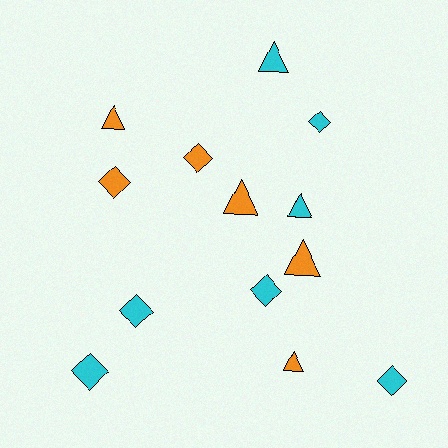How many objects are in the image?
There are 13 objects.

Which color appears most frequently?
Cyan, with 7 objects.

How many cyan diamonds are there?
There are 5 cyan diamonds.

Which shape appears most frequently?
Diamond, with 7 objects.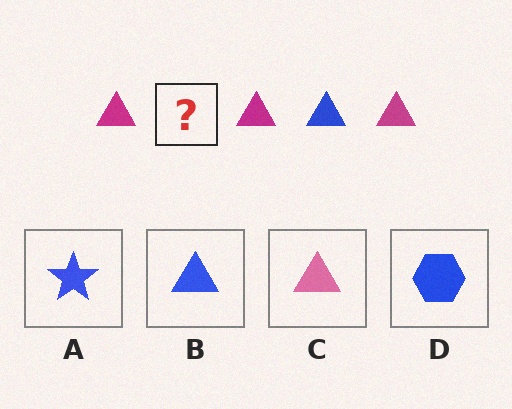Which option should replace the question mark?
Option B.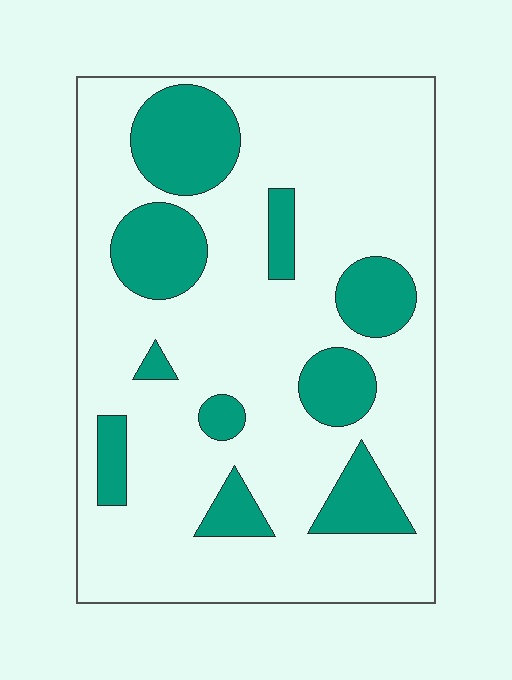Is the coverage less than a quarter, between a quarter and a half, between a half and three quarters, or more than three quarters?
Less than a quarter.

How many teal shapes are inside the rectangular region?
10.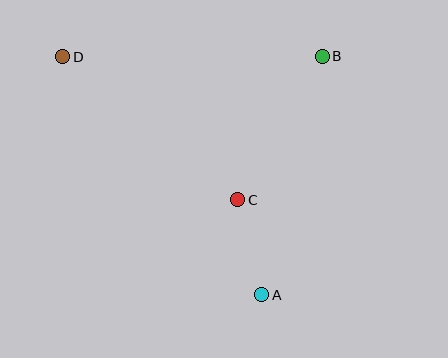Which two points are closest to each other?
Points A and C are closest to each other.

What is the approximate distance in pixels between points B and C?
The distance between B and C is approximately 167 pixels.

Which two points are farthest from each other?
Points A and D are farthest from each other.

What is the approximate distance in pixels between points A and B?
The distance between A and B is approximately 246 pixels.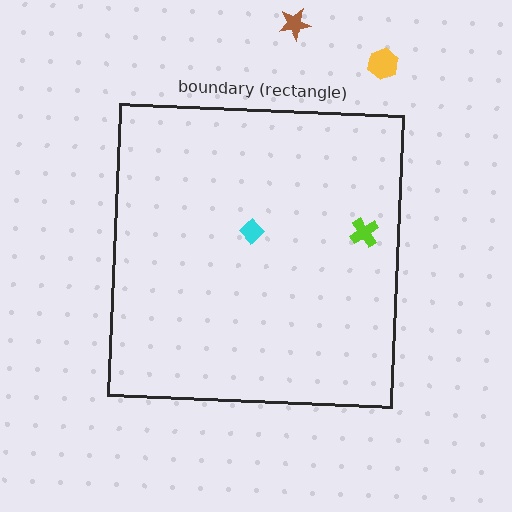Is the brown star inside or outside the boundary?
Outside.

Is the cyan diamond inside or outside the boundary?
Inside.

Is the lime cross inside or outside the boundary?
Inside.